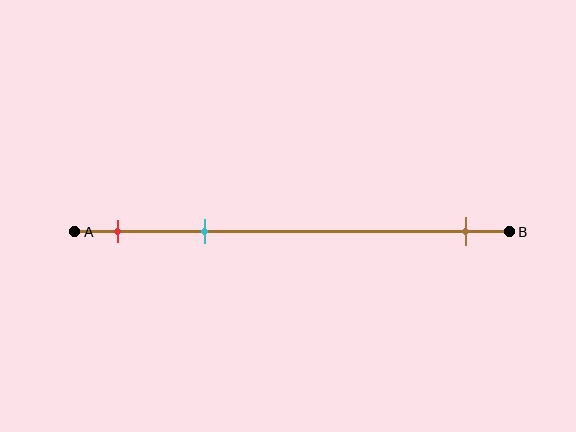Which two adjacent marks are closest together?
The red and cyan marks are the closest adjacent pair.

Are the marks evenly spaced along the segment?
No, the marks are not evenly spaced.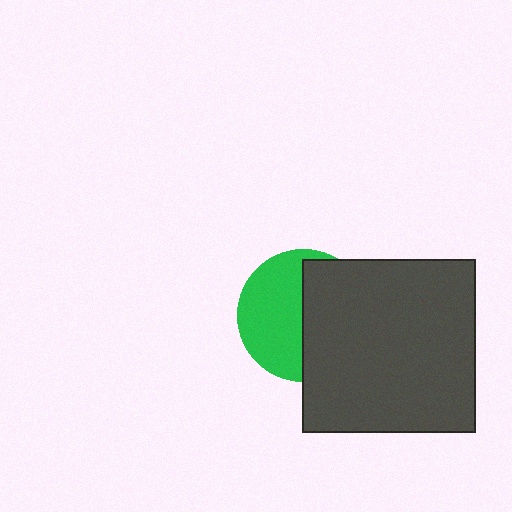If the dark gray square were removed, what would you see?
You would see the complete green circle.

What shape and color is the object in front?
The object in front is a dark gray square.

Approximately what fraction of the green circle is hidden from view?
Roughly 50% of the green circle is hidden behind the dark gray square.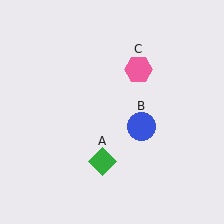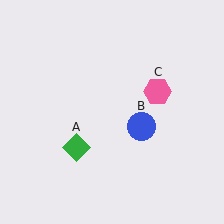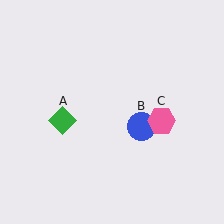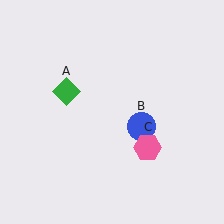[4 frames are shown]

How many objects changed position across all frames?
2 objects changed position: green diamond (object A), pink hexagon (object C).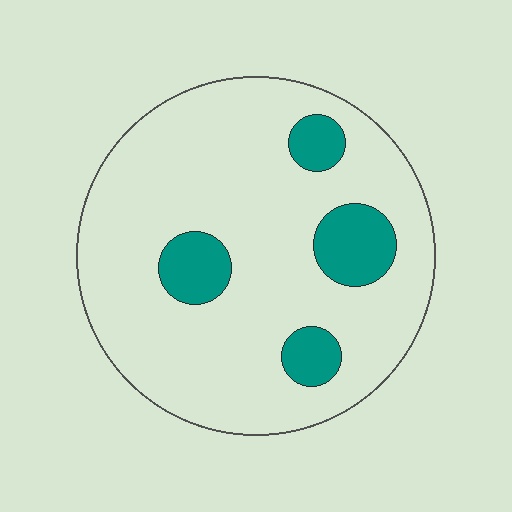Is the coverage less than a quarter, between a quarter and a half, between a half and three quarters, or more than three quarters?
Less than a quarter.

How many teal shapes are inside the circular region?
4.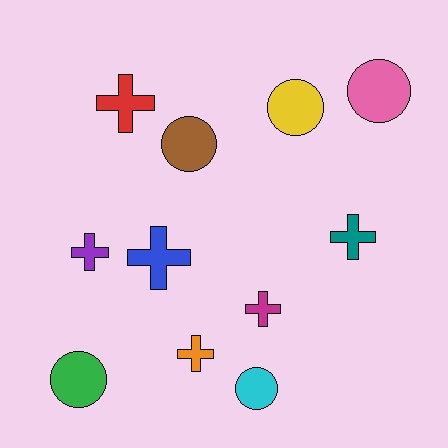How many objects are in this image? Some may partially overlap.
There are 11 objects.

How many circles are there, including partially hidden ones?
There are 5 circles.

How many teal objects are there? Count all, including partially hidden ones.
There is 1 teal object.